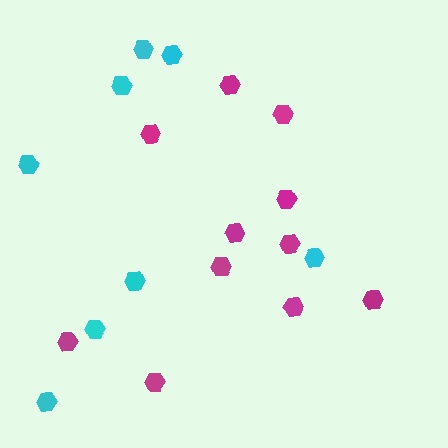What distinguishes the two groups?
There are 2 groups: one group of cyan hexagons (8) and one group of magenta hexagons (11).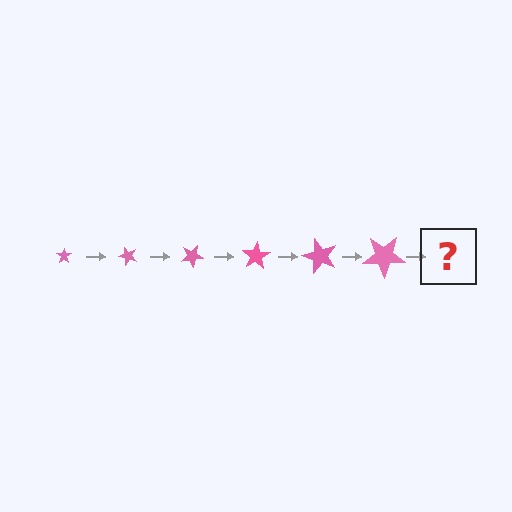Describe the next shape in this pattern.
It should be a star, larger than the previous one and rotated 300 degrees from the start.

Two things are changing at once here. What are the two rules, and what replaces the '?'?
The two rules are that the star grows larger each step and it rotates 50 degrees each step. The '?' should be a star, larger than the previous one and rotated 300 degrees from the start.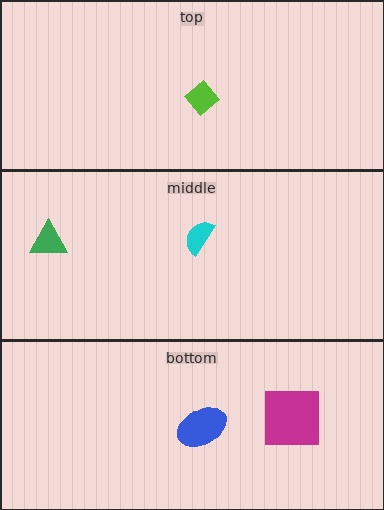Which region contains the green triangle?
The middle region.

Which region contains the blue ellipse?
The bottom region.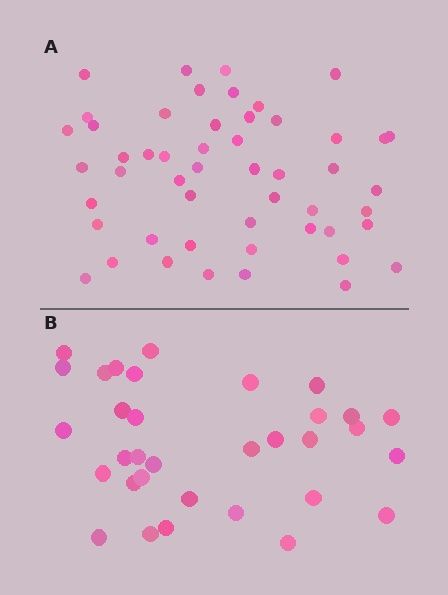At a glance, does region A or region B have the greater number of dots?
Region A (the top region) has more dots.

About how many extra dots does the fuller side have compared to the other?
Region A has approximately 20 more dots than region B.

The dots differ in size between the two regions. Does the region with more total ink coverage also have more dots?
No. Region B has more total ink coverage because its dots are larger, but region A actually contains more individual dots. Total area can be misleading — the number of items is what matters here.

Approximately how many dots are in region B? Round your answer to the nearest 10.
About 30 dots. (The exact count is 33, which rounds to 30.)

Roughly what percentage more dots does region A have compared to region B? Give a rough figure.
About 55% more.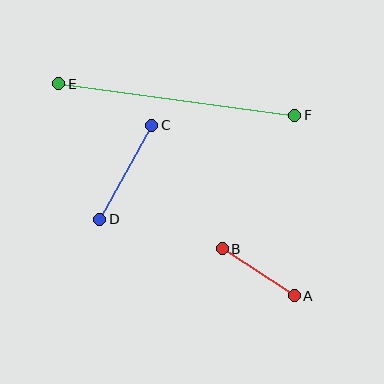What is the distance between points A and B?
The distance is approximately 86 pixels.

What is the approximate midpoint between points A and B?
The midpoint is at approximately (258, 272) pixels.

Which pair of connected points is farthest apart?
Points E and F are farthest apart.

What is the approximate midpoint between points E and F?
The midpoint is at approximately (177, 99) pixels.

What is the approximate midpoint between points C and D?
The midpoint is at approximately (126, 172) pixels.